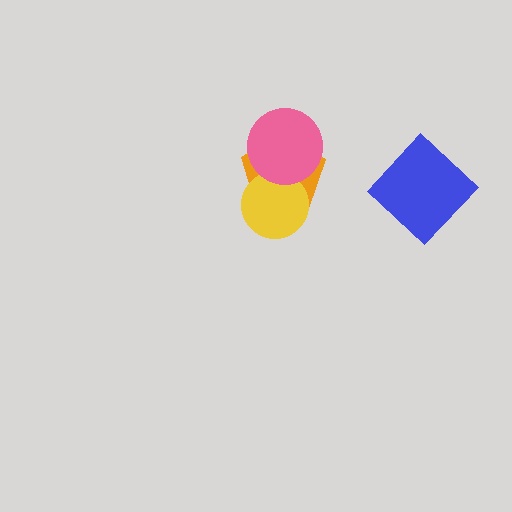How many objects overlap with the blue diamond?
0 objects overlap with the blue diamond.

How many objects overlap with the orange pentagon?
2 objects overlap with the orange pentagon.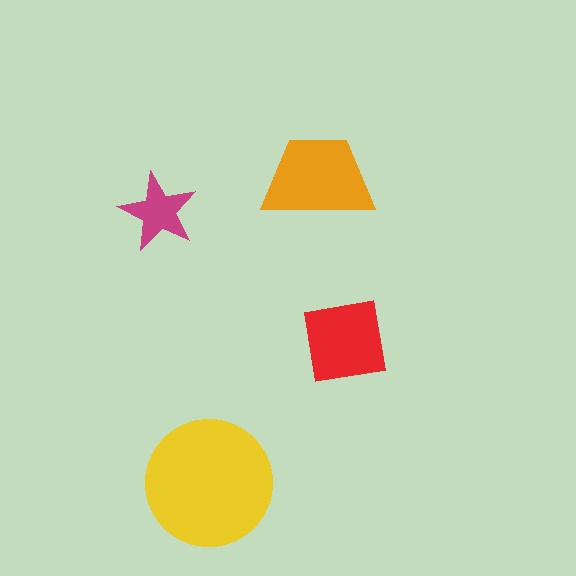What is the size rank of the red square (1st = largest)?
3rd.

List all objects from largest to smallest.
The yellow circle, the orange trapezoid, the red square, the magenta star.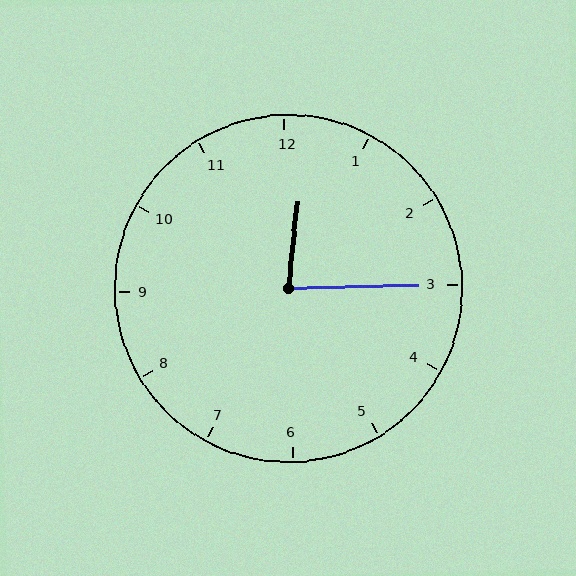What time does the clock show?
12:15.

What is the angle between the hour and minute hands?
Approximately 82 degrees.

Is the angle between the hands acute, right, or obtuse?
It is acute.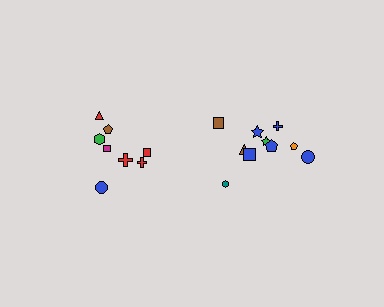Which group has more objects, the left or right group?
The right group.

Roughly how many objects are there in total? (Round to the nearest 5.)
Roughly 20 objects in total.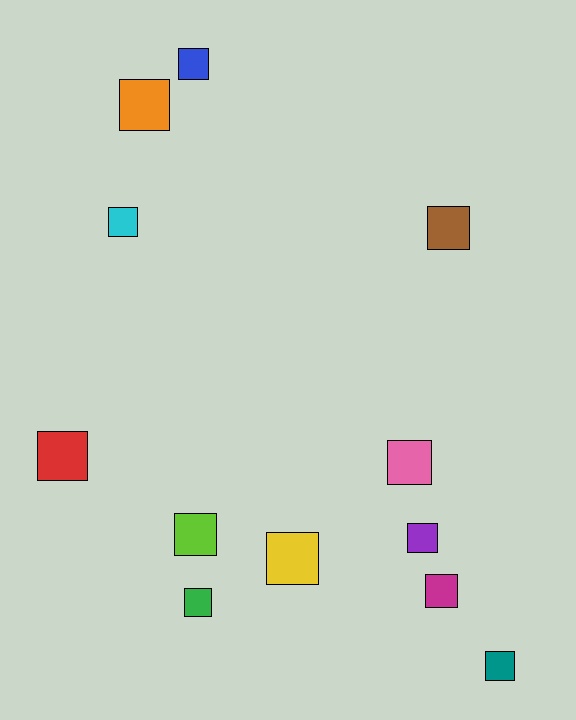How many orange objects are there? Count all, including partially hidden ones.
There is 1 orange object.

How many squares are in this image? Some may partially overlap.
There are 12 squares.